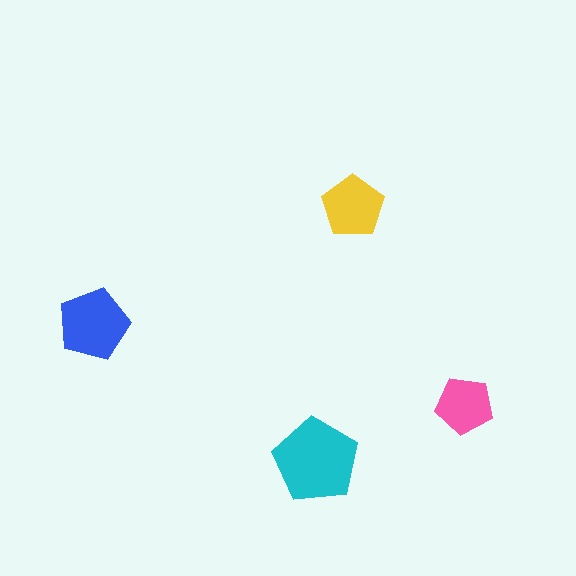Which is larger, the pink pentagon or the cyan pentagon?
The cyan one.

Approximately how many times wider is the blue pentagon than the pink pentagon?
About 1.5 times wider.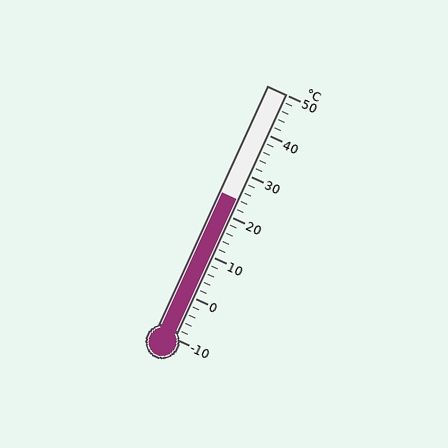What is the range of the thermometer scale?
The thermometer scale ranges from -10°C to 50°C.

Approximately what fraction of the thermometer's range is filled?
The thermometer is filled to approximately 55% of its range.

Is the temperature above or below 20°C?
The temperature is above 20°C.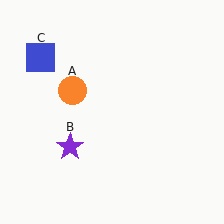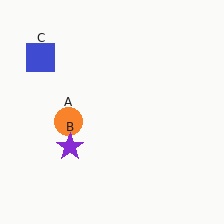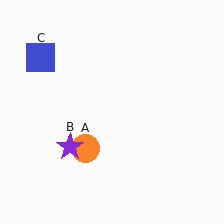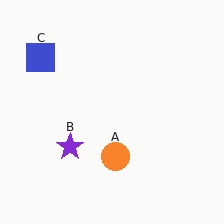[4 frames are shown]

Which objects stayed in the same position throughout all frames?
Purple star (object B) and blue square (object C) remained stationary.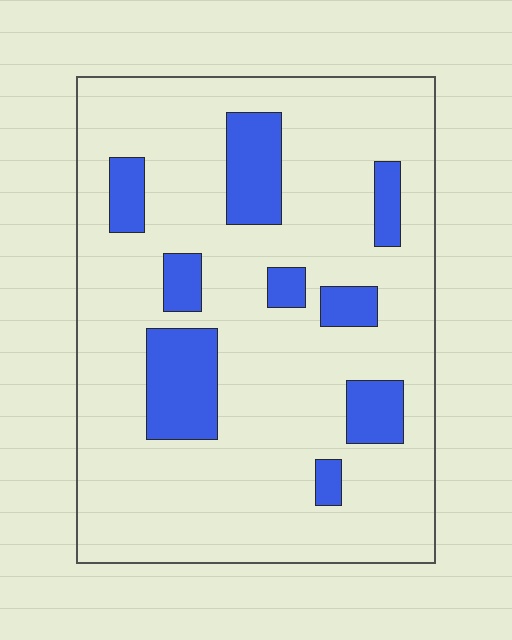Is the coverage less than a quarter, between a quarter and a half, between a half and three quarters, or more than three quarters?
Less than a quarter.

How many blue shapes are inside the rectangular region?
9.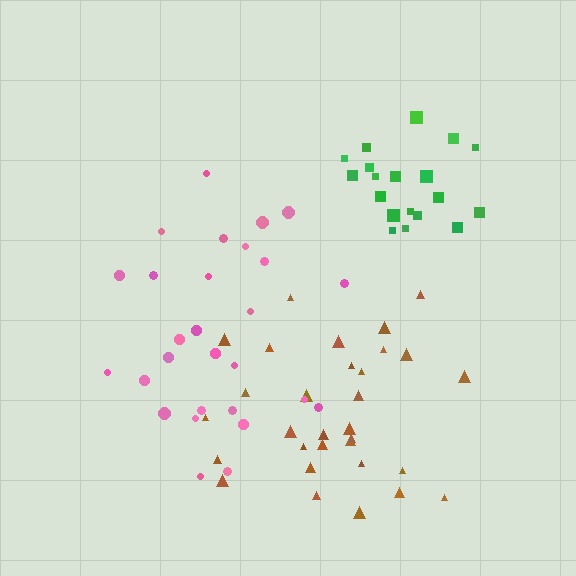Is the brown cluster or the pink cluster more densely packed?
Brown.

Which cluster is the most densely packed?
Green.